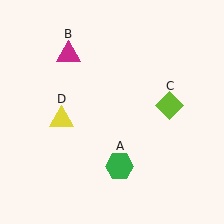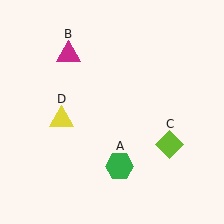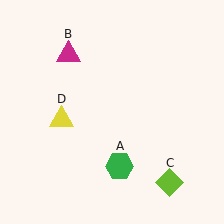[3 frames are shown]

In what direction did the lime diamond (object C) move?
The lime diamond (object C) moved down.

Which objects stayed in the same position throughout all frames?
Green hexagon (object A) and magenta triangle (object B) and yellow triangle (object D) remained stationary.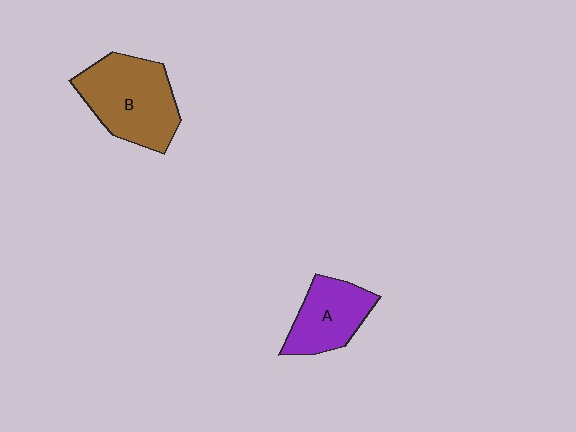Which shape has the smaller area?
Shape A (purple).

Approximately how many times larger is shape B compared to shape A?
Approximately 1.5 times.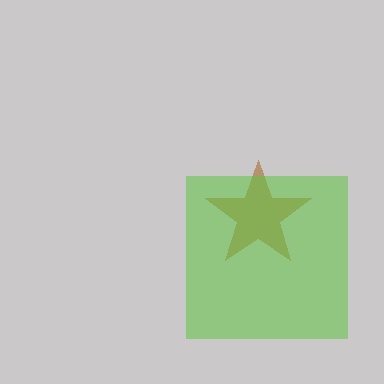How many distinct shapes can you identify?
There are 2 distinct shapes: a brown star, a lime square.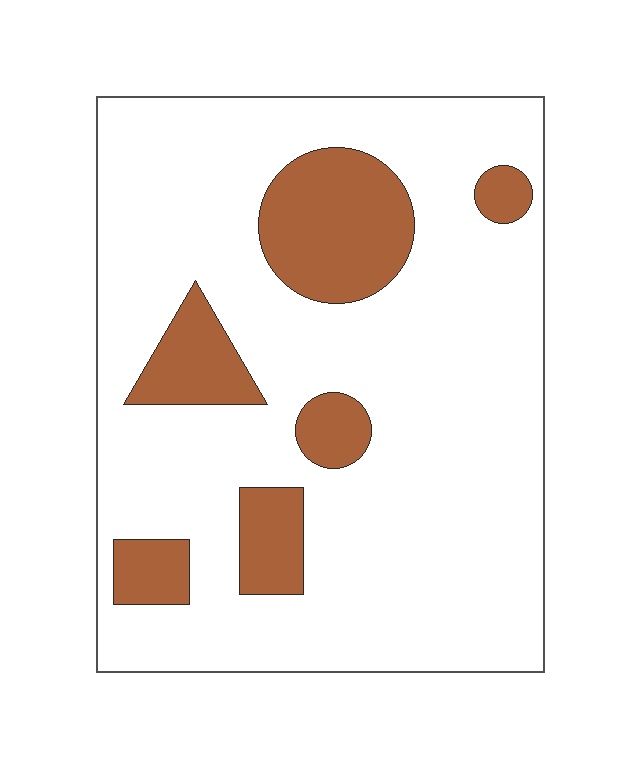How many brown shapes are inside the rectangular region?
6.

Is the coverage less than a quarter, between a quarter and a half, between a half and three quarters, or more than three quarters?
Less than a quarter.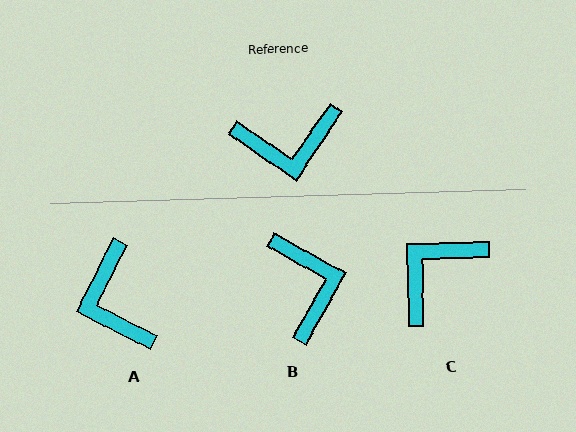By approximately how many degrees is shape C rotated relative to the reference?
Approximately 144 degrees clockwise.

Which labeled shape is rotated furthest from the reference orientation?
C, about 144 degrees away.